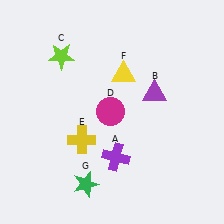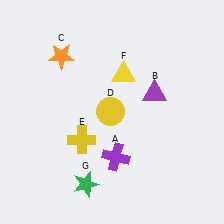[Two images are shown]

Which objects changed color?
C changed from lime to orange. D changed from magenta to yellow.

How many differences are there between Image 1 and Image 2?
There are 2 differences between the two images.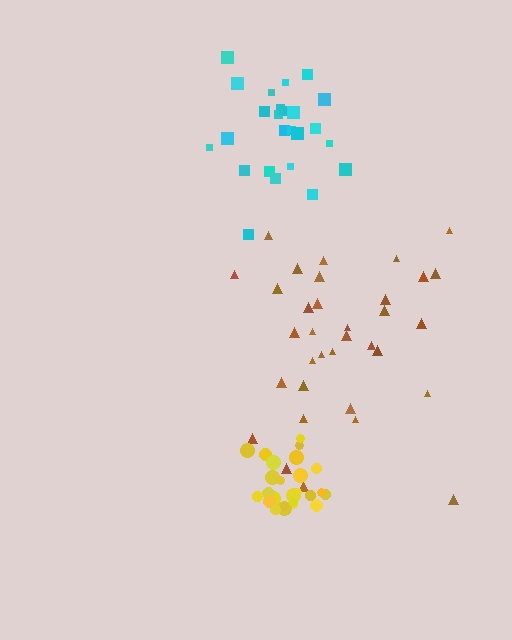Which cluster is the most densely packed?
Yellow.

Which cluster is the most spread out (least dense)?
Brown.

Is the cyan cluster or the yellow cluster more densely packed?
Yellow.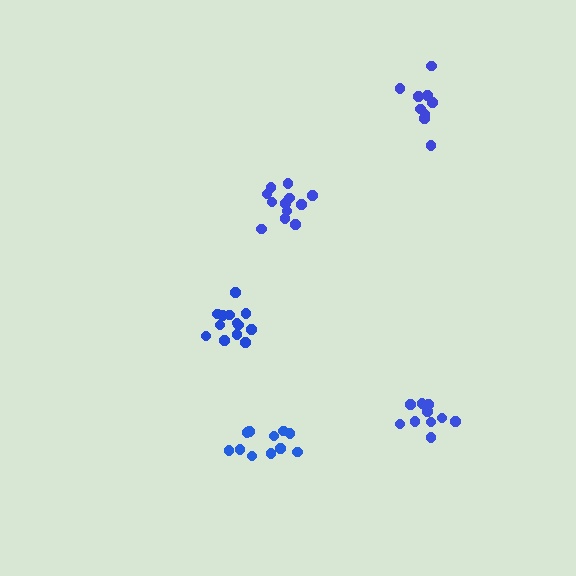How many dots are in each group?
Group 1: 9 dots, Group 2: 10 dots, Group 3: 13 dots, Group 4: 12 dots, Group 5: 11 dots (55 total).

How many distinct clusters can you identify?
There are 5 distinct clusters.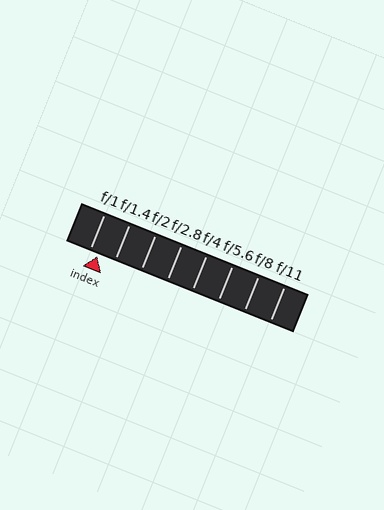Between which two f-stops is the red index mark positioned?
The index mark is between f/1 and f/1.4.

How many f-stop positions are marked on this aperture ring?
There are 8 f-stop positions marked.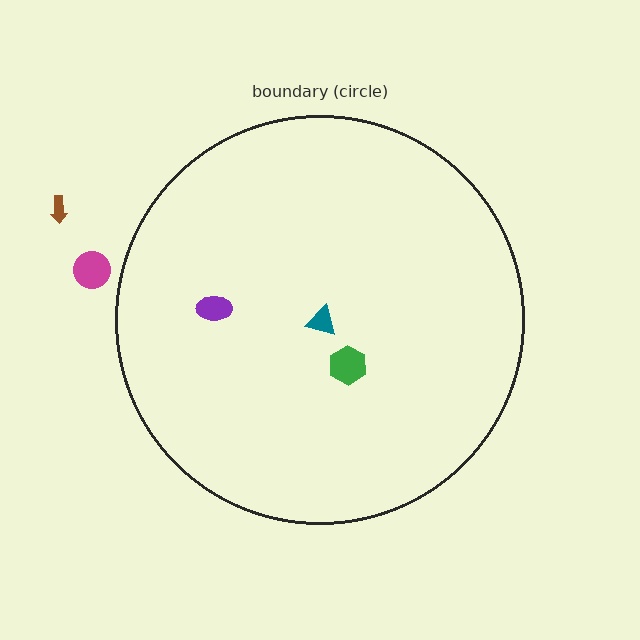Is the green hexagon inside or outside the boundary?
Inside.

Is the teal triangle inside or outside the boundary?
Inside.